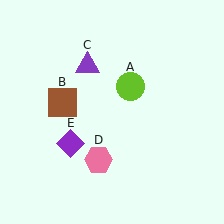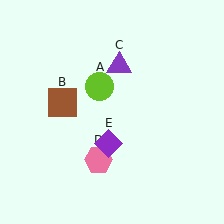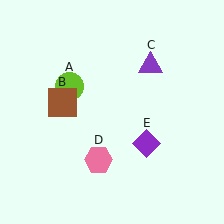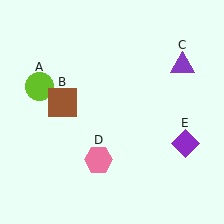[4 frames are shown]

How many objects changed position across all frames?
3 objects changed position: lime circle (object A), purple triangle (object C), purple diamond (object E).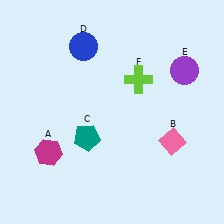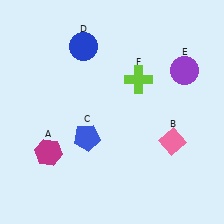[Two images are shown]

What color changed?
The pentagon (C) changed from teal in Image 1 to blue in Image 2.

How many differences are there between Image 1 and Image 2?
There is 1 difference between the two images.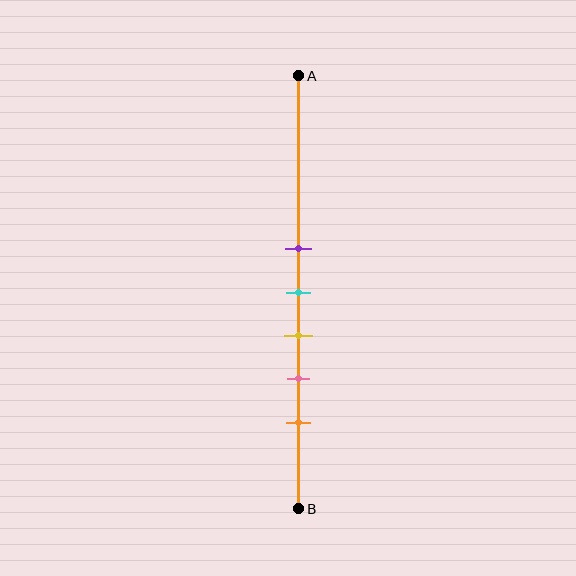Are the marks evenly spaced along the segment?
Yes, the marks are approximately evenly spaced.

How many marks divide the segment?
There are 5 marks dividing the segment.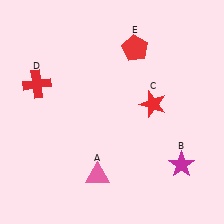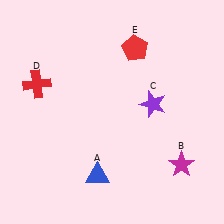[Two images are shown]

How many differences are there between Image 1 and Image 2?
There are 2 differences between the two images.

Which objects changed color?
A changed from pink to blue. C changed from red to purple.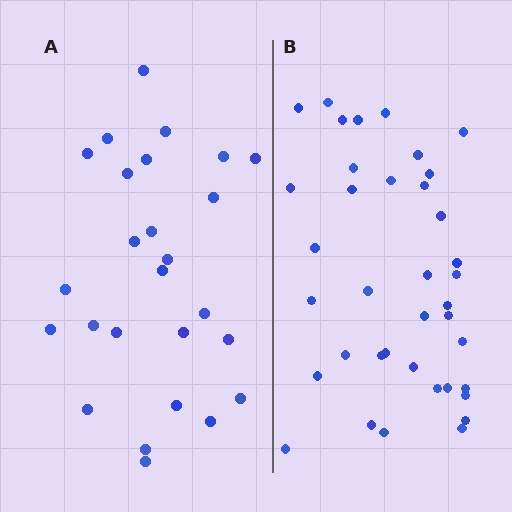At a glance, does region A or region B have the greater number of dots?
Region B (the right region) has more dots.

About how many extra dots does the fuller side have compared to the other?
Region B has roughly 12 or so more dots than region A.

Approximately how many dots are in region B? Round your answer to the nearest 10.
About 40 dots. (The exact count is 38, which rounds to 40.)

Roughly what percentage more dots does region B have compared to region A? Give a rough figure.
About 45% more.